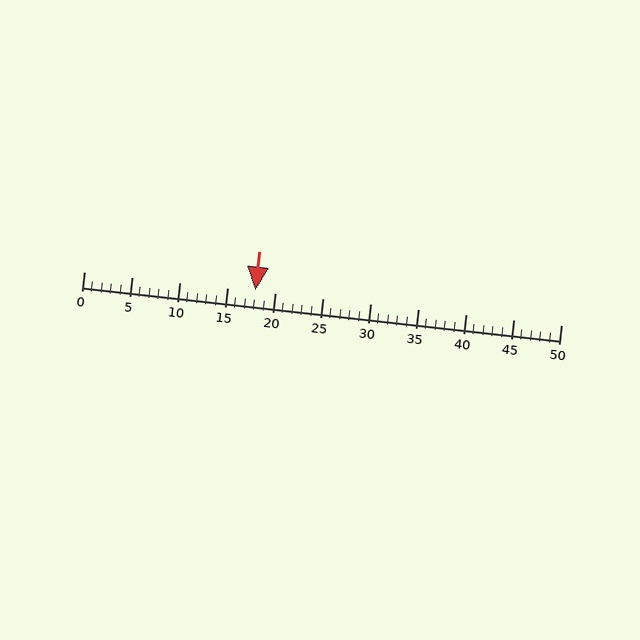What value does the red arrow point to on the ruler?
The red arrow points to approximately 18.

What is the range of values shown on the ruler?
The ruler shows values from 0 to 50.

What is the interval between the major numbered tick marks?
The major tick marks are spaced 5 units apart.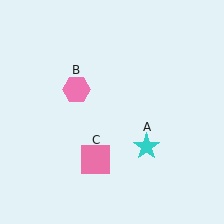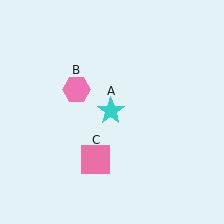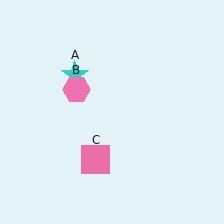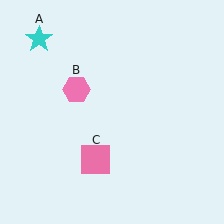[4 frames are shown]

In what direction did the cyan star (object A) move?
The cyan star (object A) moved up and to the left.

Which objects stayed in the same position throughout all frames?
Pink hexagon (object B) and pink square (object C) remained stationary.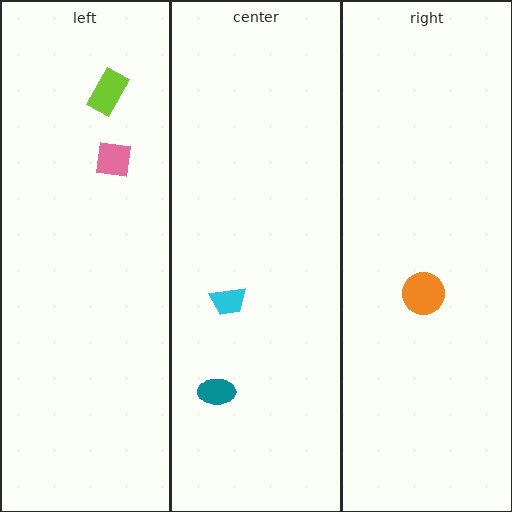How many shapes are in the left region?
2.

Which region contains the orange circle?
The right region.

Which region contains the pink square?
The left region.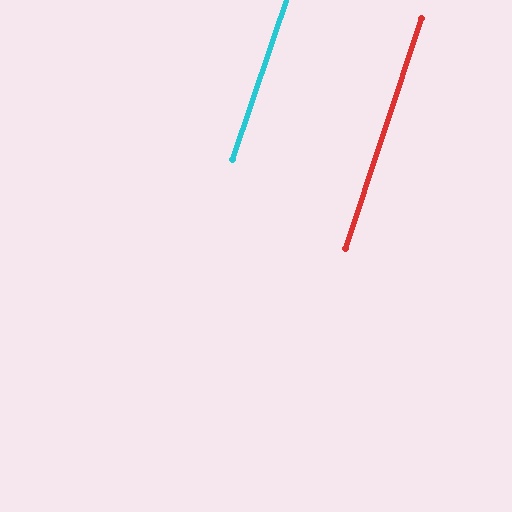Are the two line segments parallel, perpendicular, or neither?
Parallel — their directions differ by only 0.3°.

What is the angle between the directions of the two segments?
Approximately 0 degrees.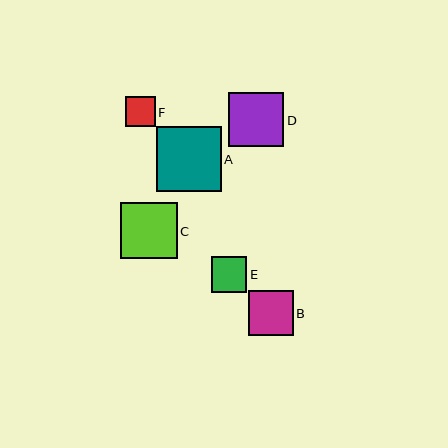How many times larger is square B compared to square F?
Square B is approximately 1.5 times the size of square F.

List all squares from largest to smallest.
From largest to smallest: A, C, D, B, E, F.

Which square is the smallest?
Square F is the smallest with a size of approximately 30 pixels.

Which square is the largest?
Square A is the largest with a size of approximately 65 pixels.